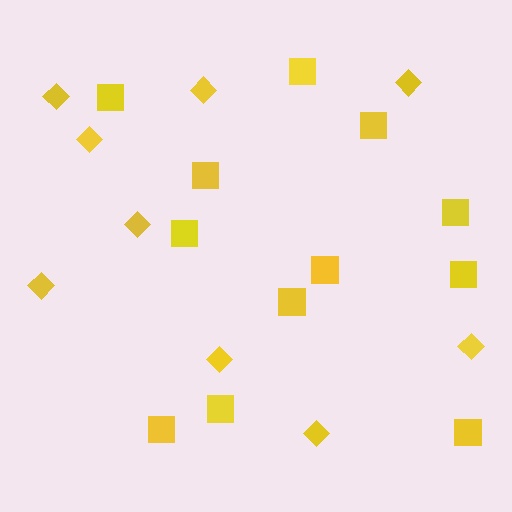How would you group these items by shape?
There are 2 groups: one group of squares (12) and one group of diamonds (9).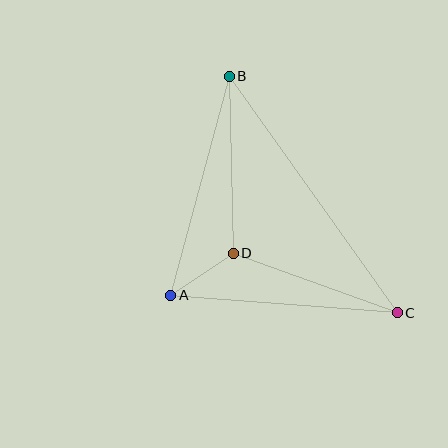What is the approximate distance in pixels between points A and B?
The distance between A and B is approximately 226 pixels.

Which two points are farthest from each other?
Points B and C are farthest from each other.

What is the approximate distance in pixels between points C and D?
The distance between C and D is approximately 175 pixels.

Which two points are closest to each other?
Points A and D are closest to each other.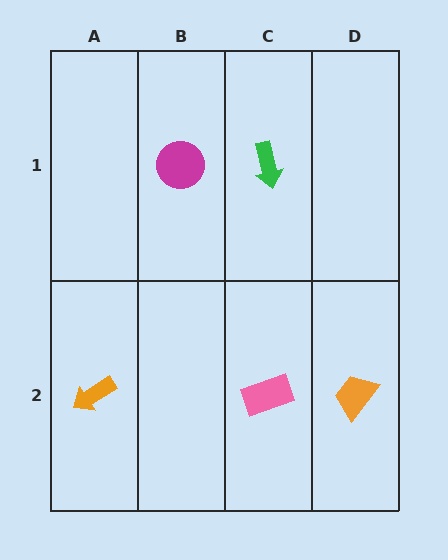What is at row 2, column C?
A pink rectangle.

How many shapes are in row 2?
3 shapes.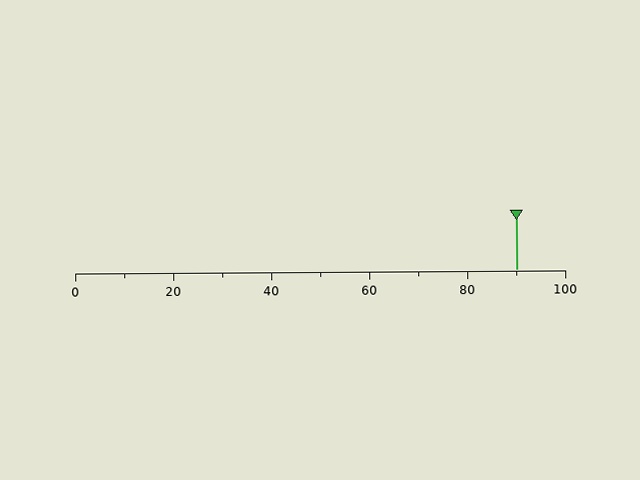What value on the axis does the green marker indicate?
The marker indicates approximately 90.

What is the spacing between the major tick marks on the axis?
The major ticks are spaced 20 apart.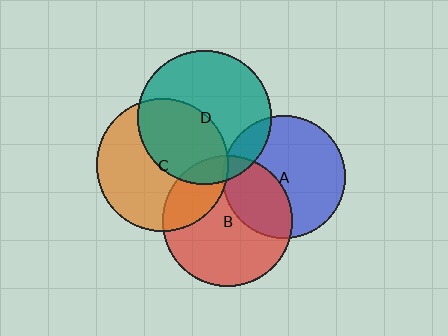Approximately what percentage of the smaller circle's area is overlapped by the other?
Approximately 25%.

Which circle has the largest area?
Circle D (teal).